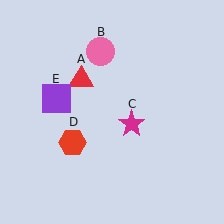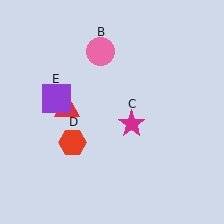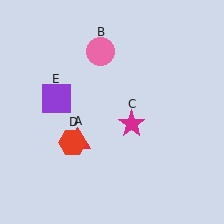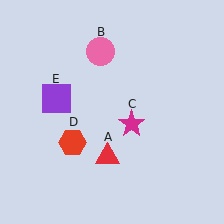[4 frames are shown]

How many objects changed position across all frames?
1 object changed position: red triangle (object A).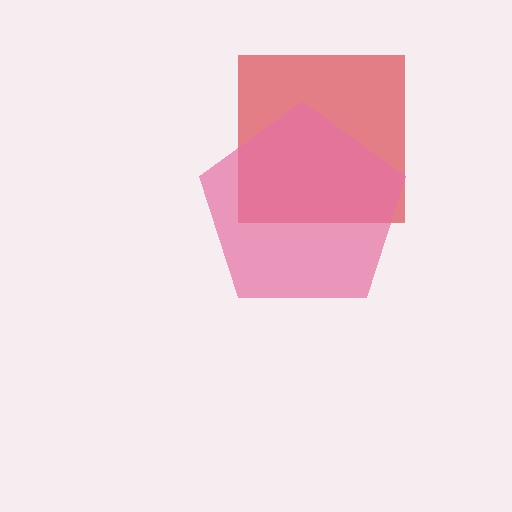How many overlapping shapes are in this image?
There are 2 overlapping shapes in the image.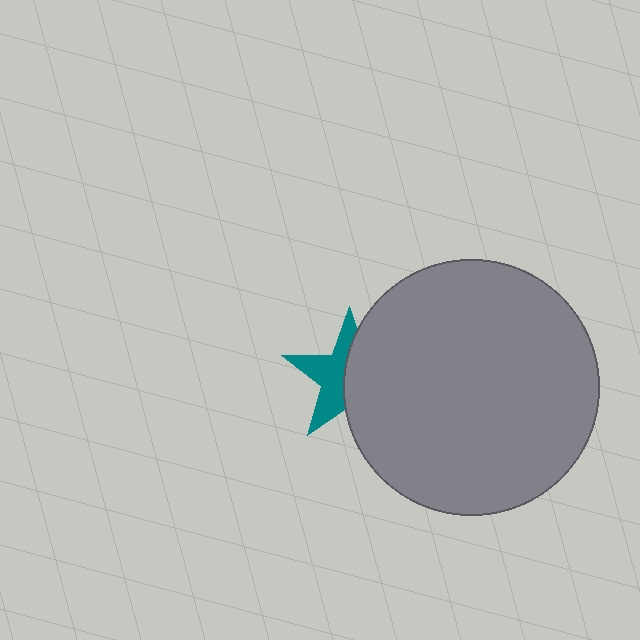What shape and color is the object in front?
The object in front is a gray circle.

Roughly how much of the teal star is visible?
About half of it is visible (roughly 48%).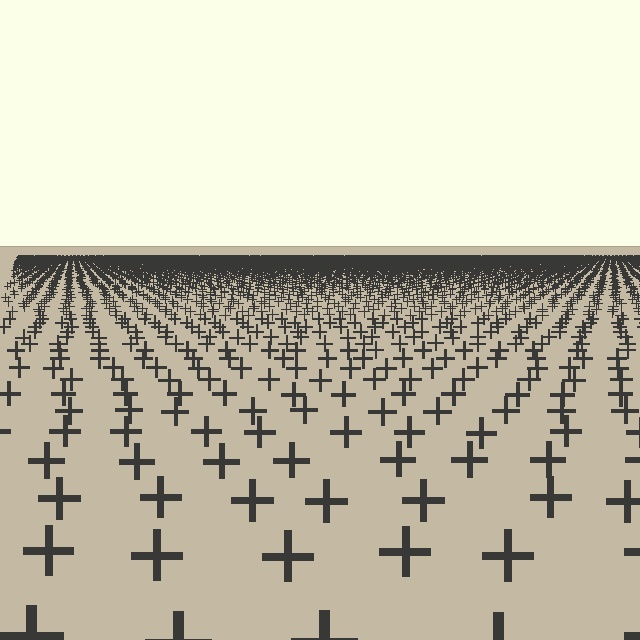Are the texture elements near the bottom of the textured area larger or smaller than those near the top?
Larger. Near the bottom, elements are closer to the viewer and appear at a bigger on-screen size.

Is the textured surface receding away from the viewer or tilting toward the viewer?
The surface is receding away from the viewer. Texture elements get smaller and denser toward the top.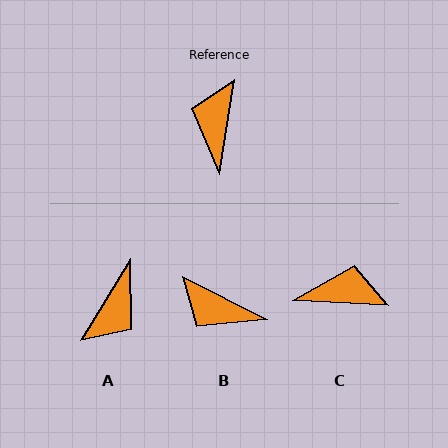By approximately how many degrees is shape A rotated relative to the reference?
Approximately 158 degrees counter-clockwise.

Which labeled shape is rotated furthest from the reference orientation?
A, about 158 degrees away.